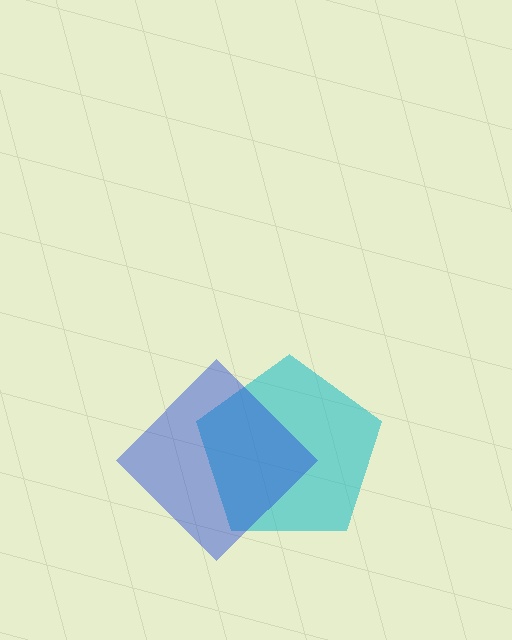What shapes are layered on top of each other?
The layered shapes are: a cyan pentagon, a blue diamond.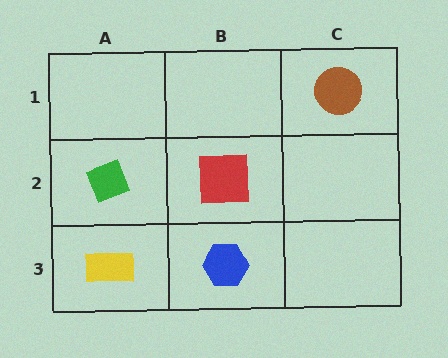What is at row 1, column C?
A brown circle.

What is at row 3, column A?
A yellow rectangle.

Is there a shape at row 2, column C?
No, that cell is empty.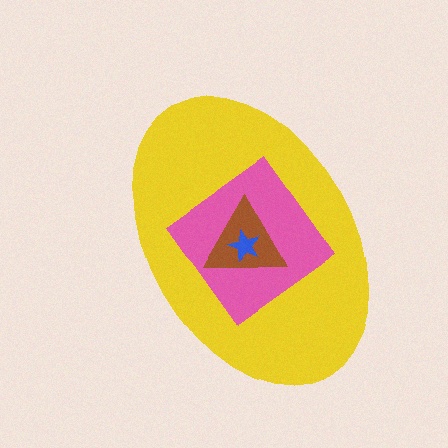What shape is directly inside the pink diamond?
The brown triangle.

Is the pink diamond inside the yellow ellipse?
Yes.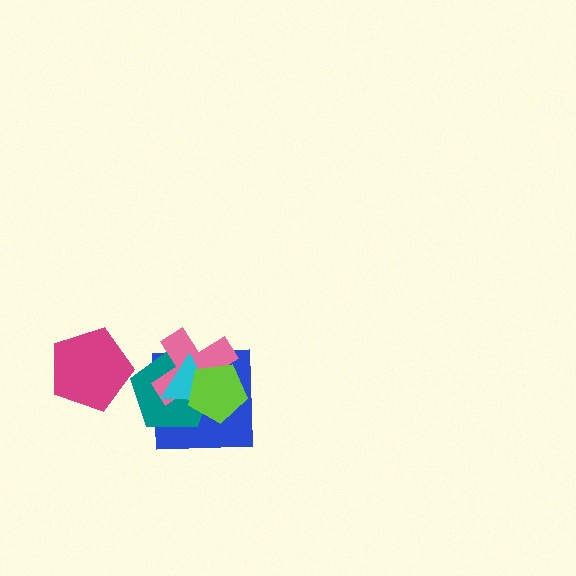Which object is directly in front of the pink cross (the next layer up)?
The cyan triangle is directly in front of the pink cross.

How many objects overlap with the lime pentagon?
4 objects overlap with the lime pentagon.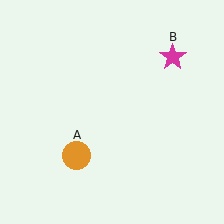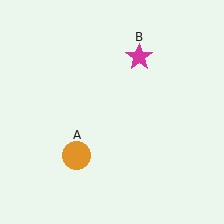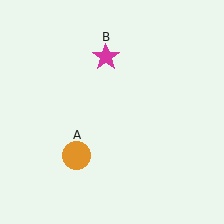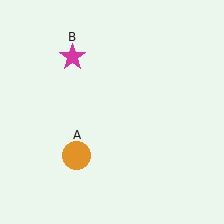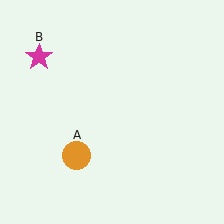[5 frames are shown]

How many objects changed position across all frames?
1 object changed position: magenta star (object B).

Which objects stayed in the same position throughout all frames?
Orange circle (object A) remained stationary.